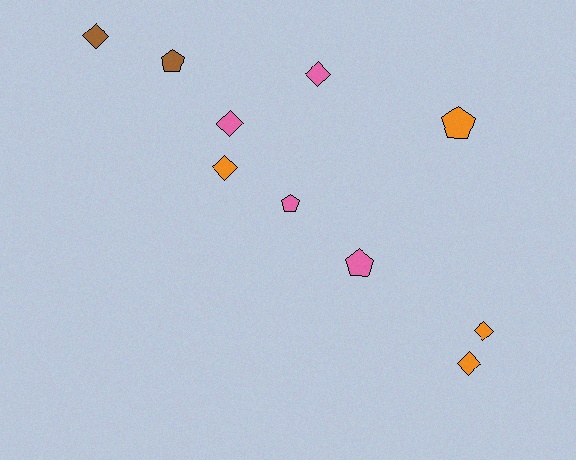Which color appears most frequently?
Pink, with 4 objects.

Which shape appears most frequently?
Diamond, with 6 objects.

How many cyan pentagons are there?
There are no cyan pentagons.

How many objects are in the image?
There are 10 objects.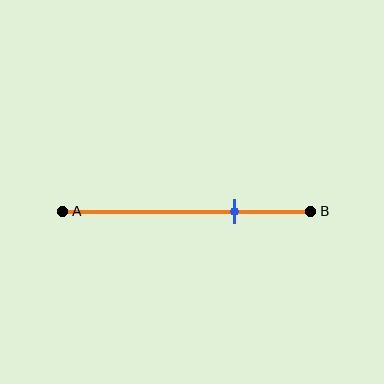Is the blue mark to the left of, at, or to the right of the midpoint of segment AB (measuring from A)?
The blue mark is to the right of the midpoint of segment AB.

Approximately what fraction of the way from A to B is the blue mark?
The blue mark is approximately 70% of the way from A to B.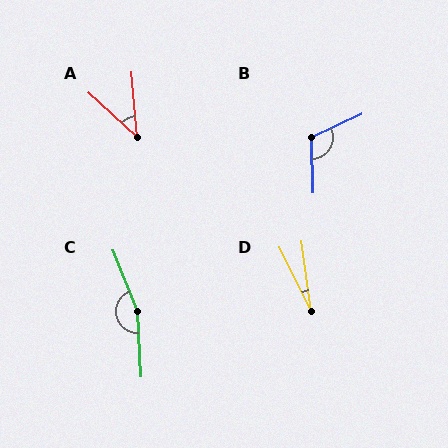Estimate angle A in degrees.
Approximately 43 degrees.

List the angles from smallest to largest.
D (18°), A (43°), B (114°), C (162°).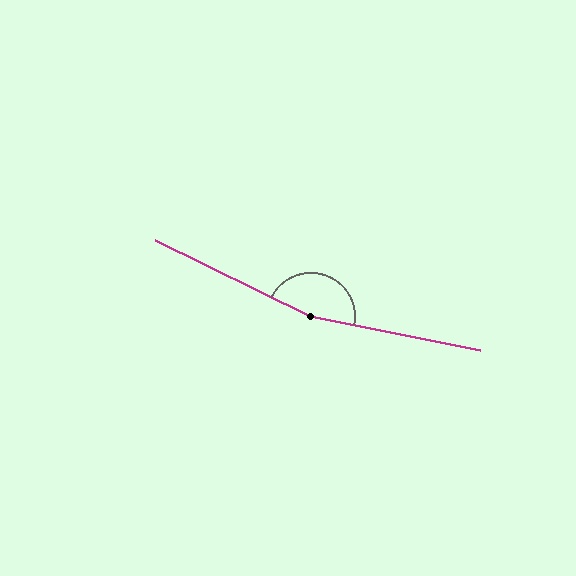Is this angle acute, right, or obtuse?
It is obtuse.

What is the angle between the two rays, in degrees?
Approximately 165 degrees.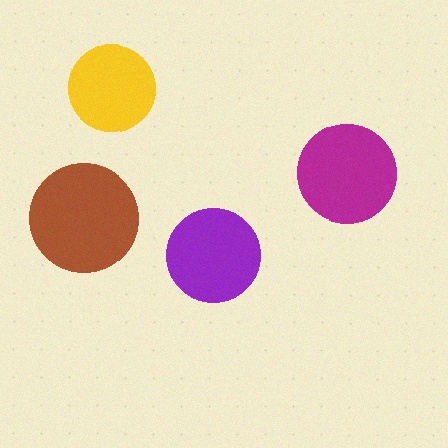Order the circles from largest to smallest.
the brown one, the magenta one, the purple one, the yellow one.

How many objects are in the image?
There are 4 objects in the image.